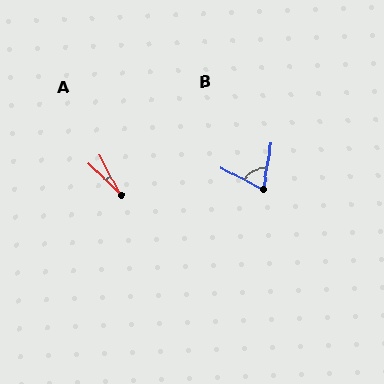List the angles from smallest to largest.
A (18°), B (72°).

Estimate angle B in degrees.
Approximately 72 degrees.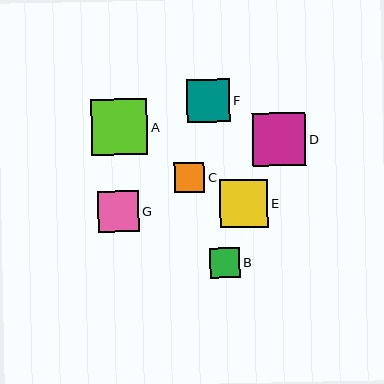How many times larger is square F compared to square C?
Square F is approximately 1.4 times the size of square C.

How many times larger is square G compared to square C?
Square G is approximately 1.3 times the size of square C.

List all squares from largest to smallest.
From largest to smallest: A, D, E, F, G, C, B.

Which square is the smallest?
Square B is the smallest with a size of approximately 30 pixels.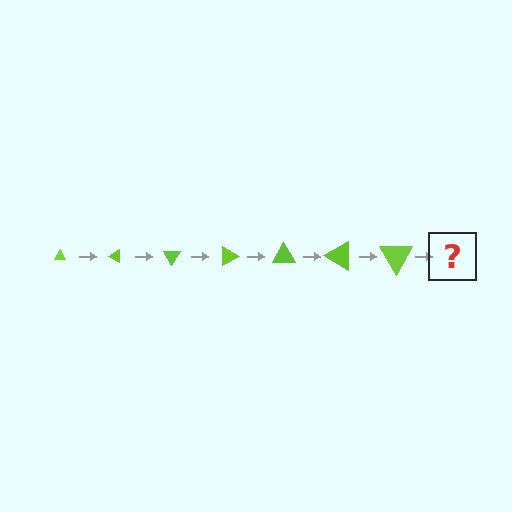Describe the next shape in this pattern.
It should be a triangle, larger than the previous one and rotated 210 degrees from the start.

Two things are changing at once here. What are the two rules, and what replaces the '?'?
The two rules are that the triangle grows larger each step and it rotates 30 degrees each step. The '?' should be a triangle, larger than the previous one and rotated 210 degrees from the start.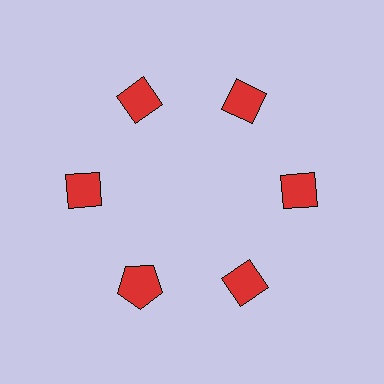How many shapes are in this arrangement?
There are 6 shapes arranged in a ring pattern.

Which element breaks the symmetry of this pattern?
The red pentagon at roughly the 7 o'clock position breaks the symmetry. All other shapes are red diamonds.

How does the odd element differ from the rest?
It has a different shape: pentagon instead of diamond.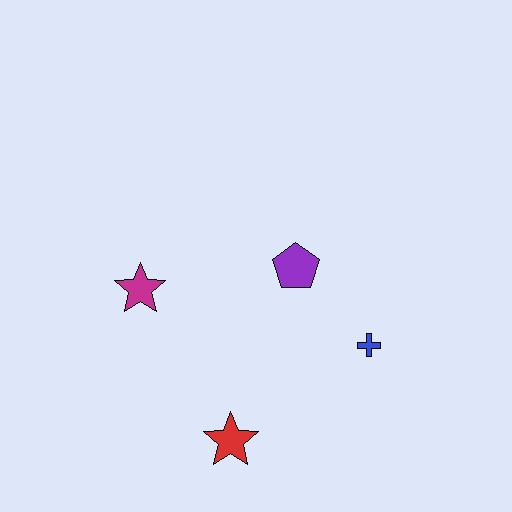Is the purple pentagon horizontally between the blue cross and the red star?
Yes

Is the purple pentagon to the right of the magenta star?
Yes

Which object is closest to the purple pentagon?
The blue cross is closest to the purple pentagon.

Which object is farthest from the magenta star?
The blue cross is farthest from the magenta star.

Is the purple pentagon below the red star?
No